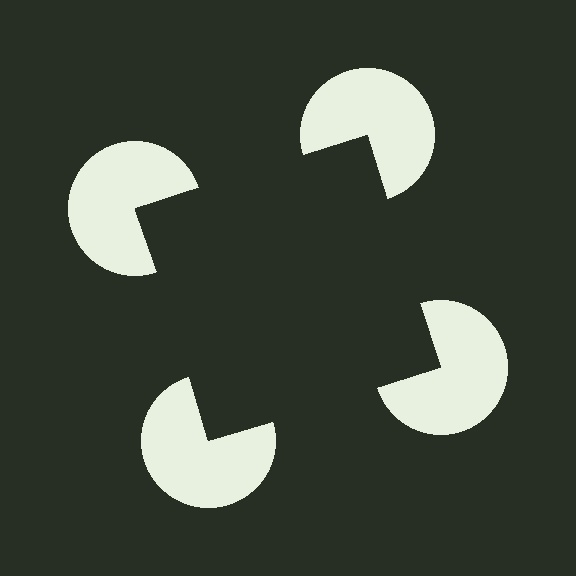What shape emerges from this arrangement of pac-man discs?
An illusory square — its edges are inferred from the aligned wedge cuts in the pac-man discs, not physically drawn.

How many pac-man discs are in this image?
There are 4 — one at each vertex of the illusory square.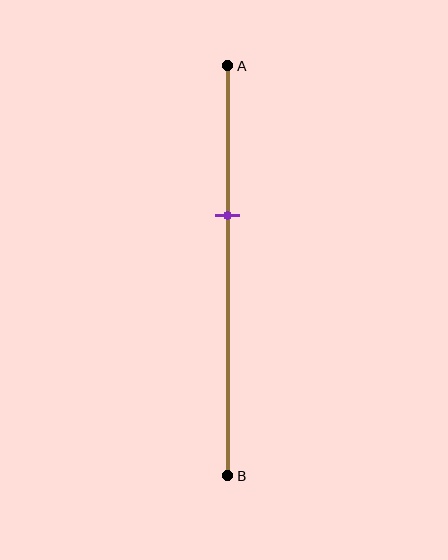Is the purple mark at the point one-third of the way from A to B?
No, the mark is at about 35% from A, not at the 33% one-third point.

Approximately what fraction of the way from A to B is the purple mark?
The purple mark is approximately 35% of the way from A to B.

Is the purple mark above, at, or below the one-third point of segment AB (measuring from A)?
The purple mark is below the one-third point of segment AB.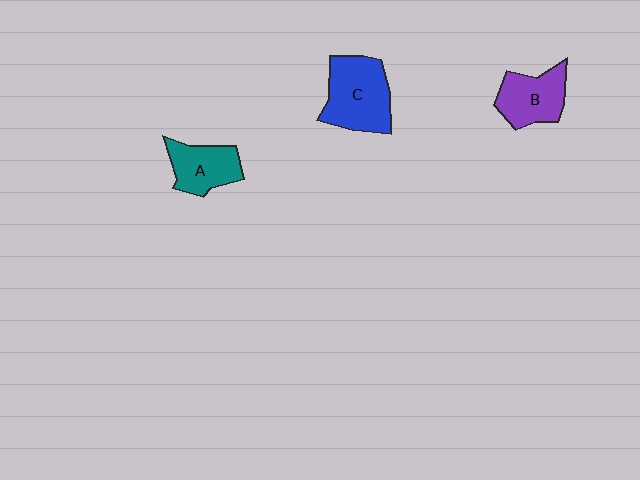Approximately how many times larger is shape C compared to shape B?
Approximately 1.3 times.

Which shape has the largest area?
Shape C (blue).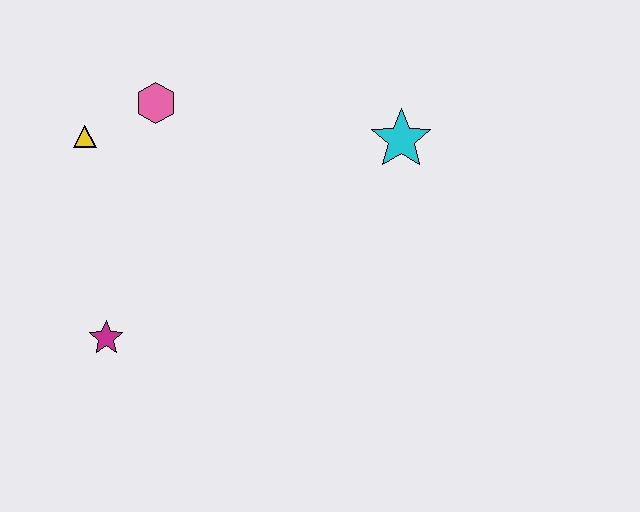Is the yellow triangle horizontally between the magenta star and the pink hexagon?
No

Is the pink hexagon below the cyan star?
No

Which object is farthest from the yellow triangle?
The cyan star is farthest from the yellow triangle.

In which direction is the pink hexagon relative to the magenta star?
The pink hexagon is above the magenta star.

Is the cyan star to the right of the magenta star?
Yes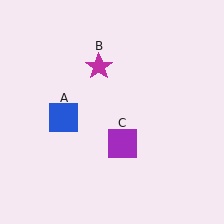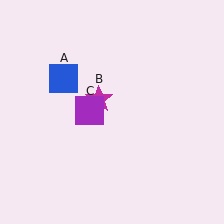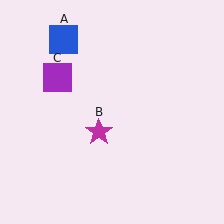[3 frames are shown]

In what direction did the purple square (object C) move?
The purple square (object C) moved up and to the left.